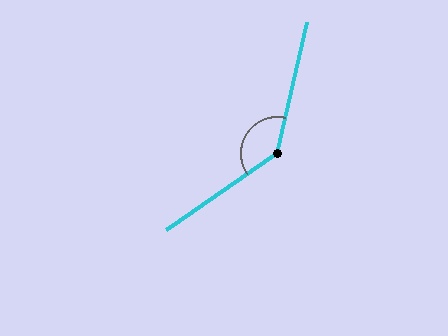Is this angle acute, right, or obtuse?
It is obtuse.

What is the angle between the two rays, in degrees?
Approximately 138 degrees.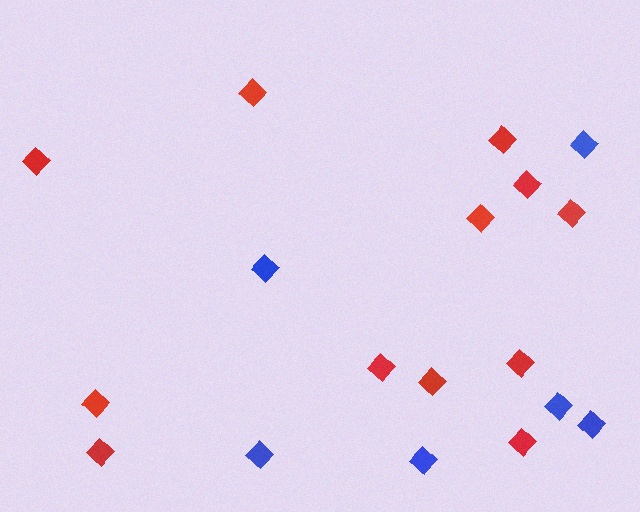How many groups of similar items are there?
There are 2 groups: one group of red diamonds (12) and one group of blue diamonds (6).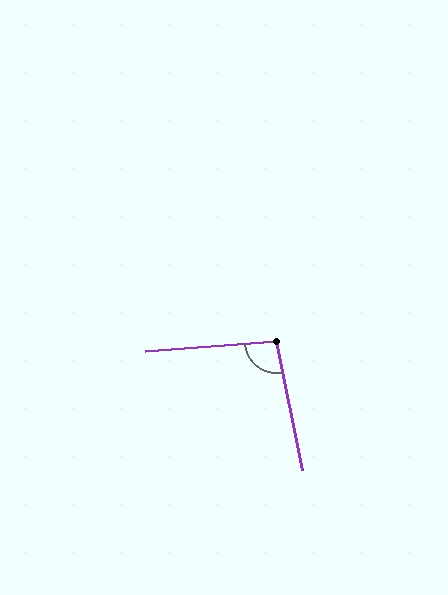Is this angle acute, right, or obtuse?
It is obtuse.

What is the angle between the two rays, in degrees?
Approximately 97 degrees.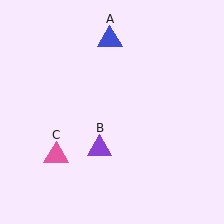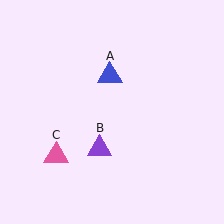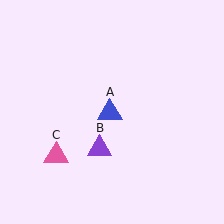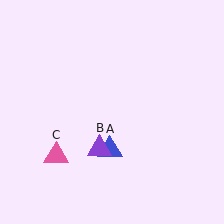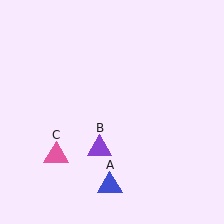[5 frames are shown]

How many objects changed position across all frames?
1 object changed position: blue triangle (object A).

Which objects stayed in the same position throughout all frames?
Purple triangle (object B) and pink triangle (object C) remained stationary.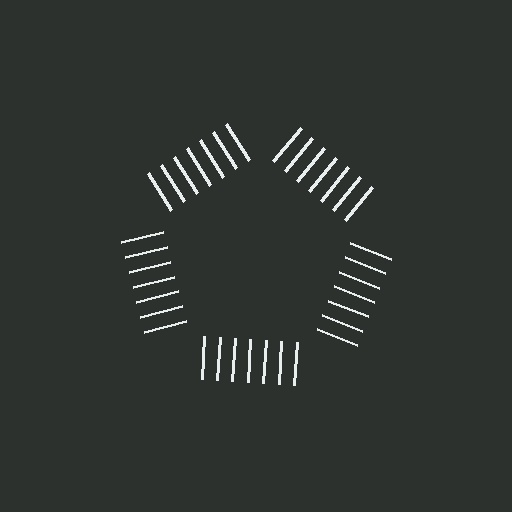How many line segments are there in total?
35 — 7 along each of the 5 edges.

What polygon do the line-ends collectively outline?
An illusory pentagon — the line segments terminate on its edges but no continuous stroke is drawn.